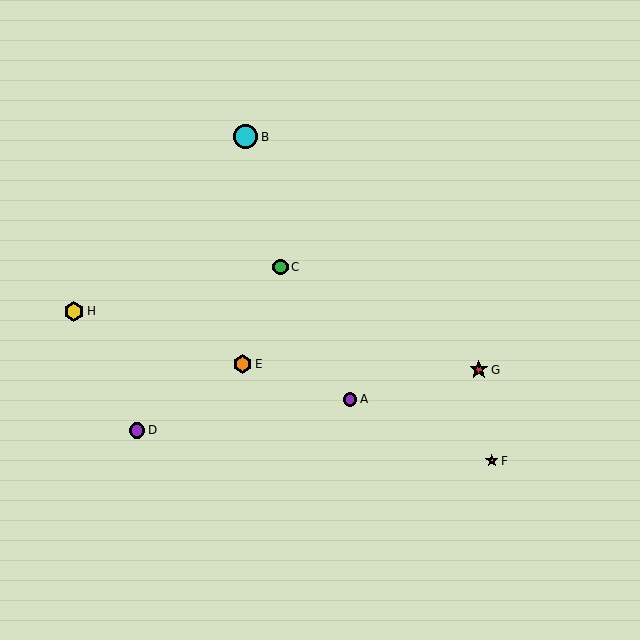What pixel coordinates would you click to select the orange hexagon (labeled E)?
Click at (243, 364) to select the orange hexagon E.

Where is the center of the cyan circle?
The center of the cyan circle is at (246, 137).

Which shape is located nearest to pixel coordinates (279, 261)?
The green circle (labeled C) at (280, 267) is nearest to that location.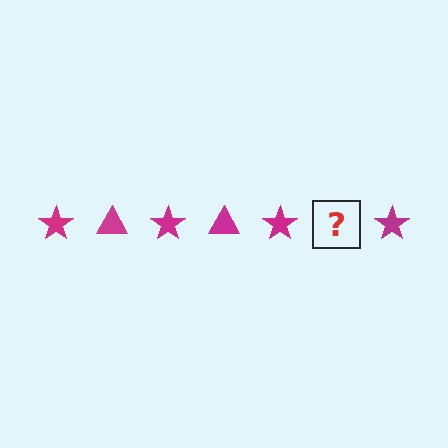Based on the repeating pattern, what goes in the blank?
The blank should be a magenta triangle.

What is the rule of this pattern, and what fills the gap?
The rule is that the pattern cycles through star, triangle shapes in magenta. The gap should be filled with a magenta triangle.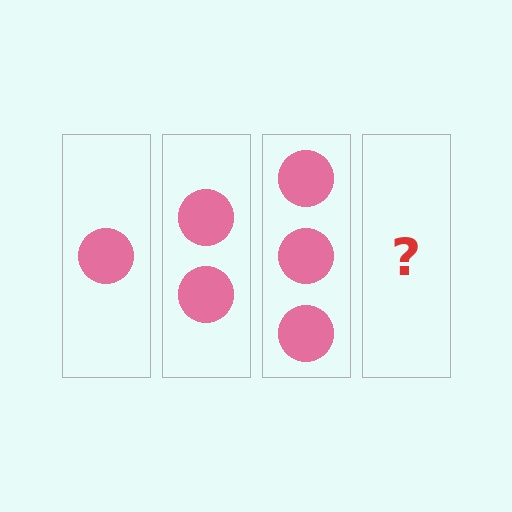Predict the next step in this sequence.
The next step is 4 circles.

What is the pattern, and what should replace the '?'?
The pattern is that each step adds one more circle. The '?' should be 4 circles.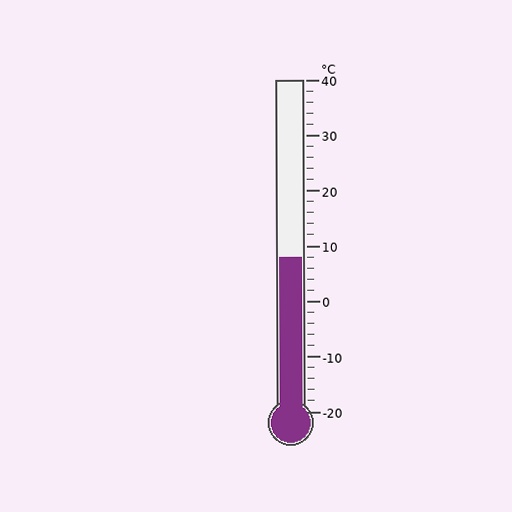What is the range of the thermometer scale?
The thermometer scale ranges from -20°C to 40°C.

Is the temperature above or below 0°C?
The temperature is above 0°C.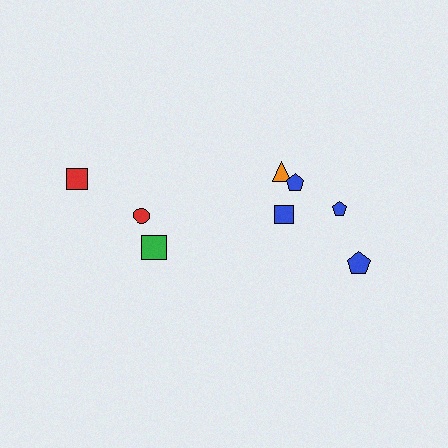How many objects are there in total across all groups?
There are 8 objects.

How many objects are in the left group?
There are 3 objects.